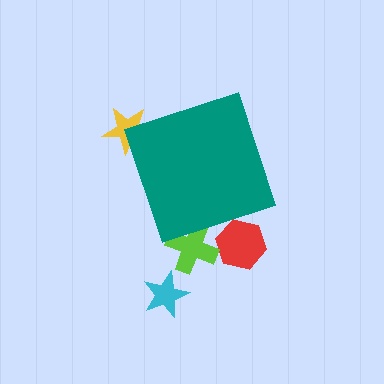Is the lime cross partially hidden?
Yes, the lime cross is partially hidden behind the teal diamond.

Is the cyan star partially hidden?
No, the cyan star is fully visible.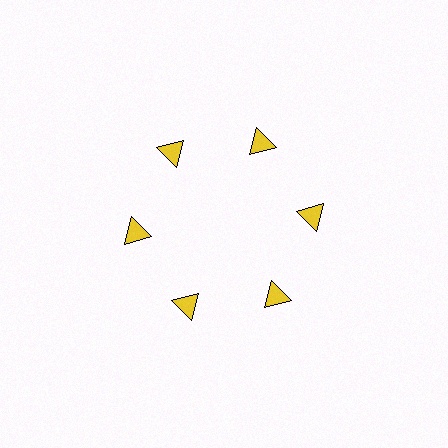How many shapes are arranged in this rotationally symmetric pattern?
There are 6 shapes, arranged in 6 groups of 1.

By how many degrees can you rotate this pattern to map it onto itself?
The pattern maps onto itself every 60 degrees of rotation.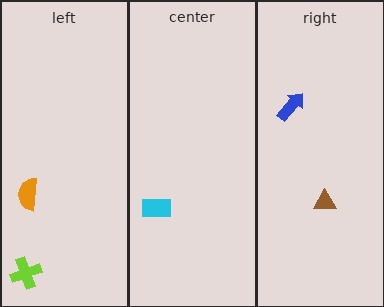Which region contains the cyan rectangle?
The center region.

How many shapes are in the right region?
2.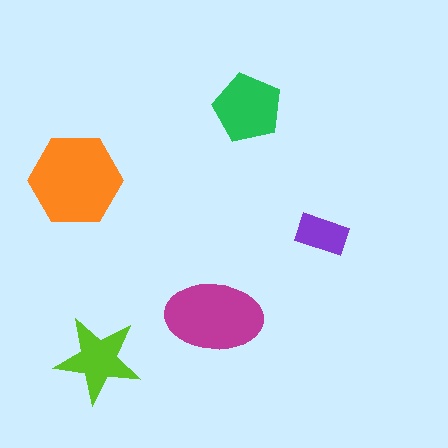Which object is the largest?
The orange hexagon.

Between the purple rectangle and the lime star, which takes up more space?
The lime star.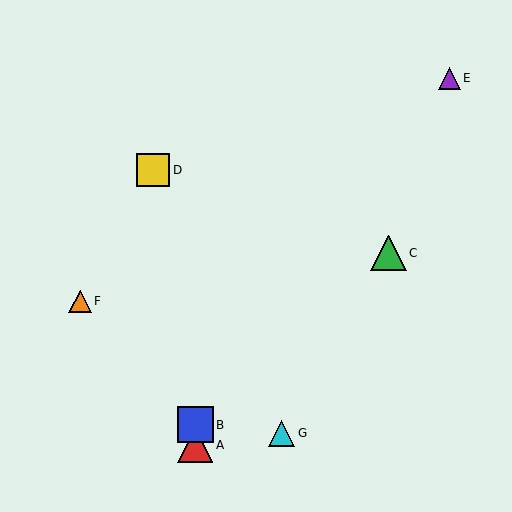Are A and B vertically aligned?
Yes, both are at x≈195.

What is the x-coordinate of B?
Object B is at x≈195.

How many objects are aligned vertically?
2 objects (A, B) are aligned vertically.